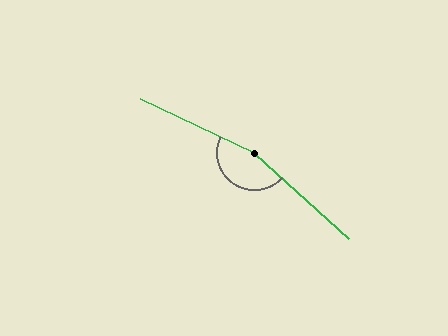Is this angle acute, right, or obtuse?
It is obtuse.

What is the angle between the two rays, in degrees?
Approximately 163 degrees.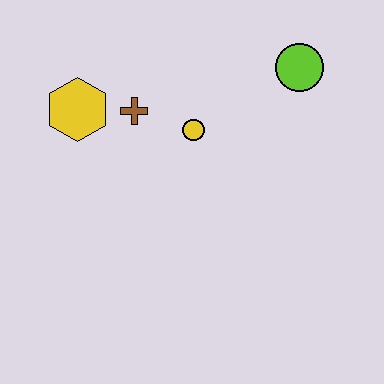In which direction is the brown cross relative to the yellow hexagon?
The brown cross is to the right of the yellow hexagon.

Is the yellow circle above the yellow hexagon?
No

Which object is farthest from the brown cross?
The lime circle is farthest from the brown cross.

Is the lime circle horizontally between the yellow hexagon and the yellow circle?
No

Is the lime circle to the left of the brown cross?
No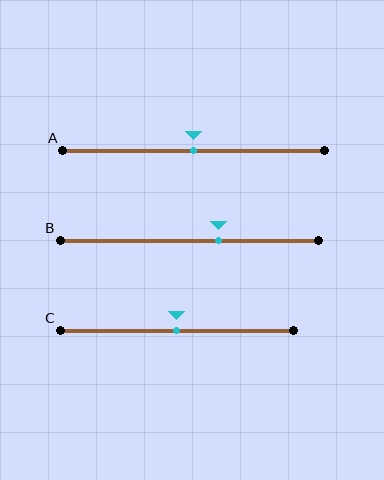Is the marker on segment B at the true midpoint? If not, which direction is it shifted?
No, the marker on segment B is shifted to the right by about 11% of the segment length.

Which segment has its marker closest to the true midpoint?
Segment A has its marker closest to the true midpoint.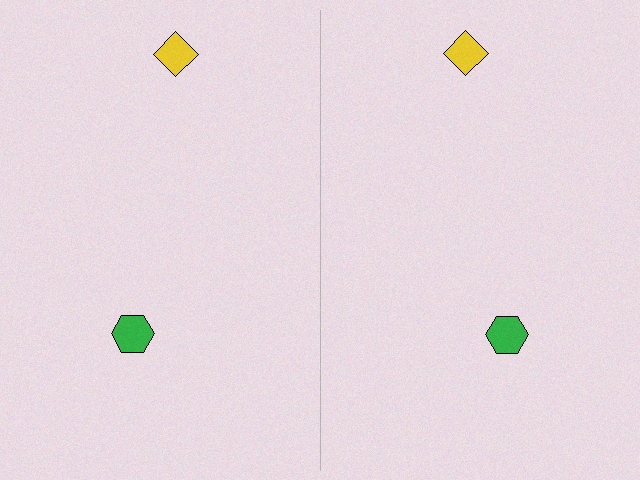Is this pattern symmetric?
Yes, this pattern has bilateral (reflection) symmetry.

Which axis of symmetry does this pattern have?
The pattern has a vertical axis of symmetry running through the center of the image.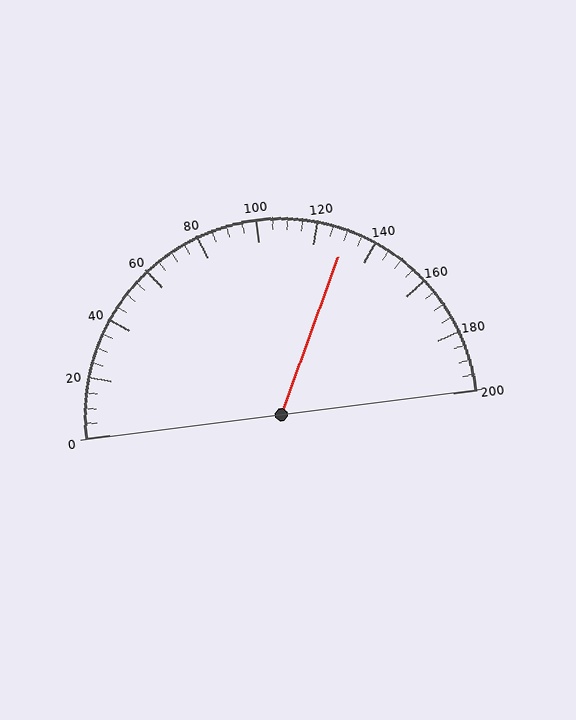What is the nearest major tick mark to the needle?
The nearest major tick mark is 120.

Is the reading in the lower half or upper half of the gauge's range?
The reading is in the upper half of the range (0 to 200).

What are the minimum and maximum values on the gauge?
The gauge ranges from 0 to 200.